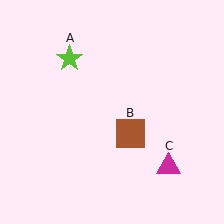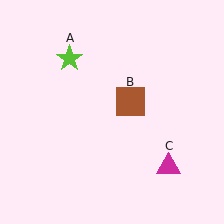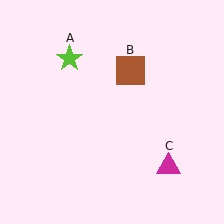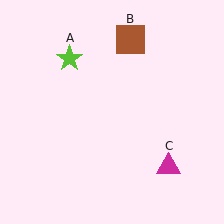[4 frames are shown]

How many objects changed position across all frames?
1 object changed position: brown square (object B).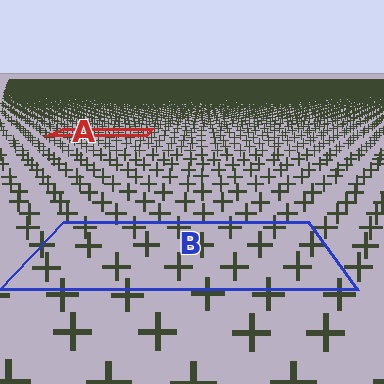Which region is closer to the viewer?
Region B is closer. The texture elements there are larger and more spread out.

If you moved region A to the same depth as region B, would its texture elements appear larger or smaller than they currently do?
They would appear larger. At a closer depth, the same texture elements are projected at a bigger on-screen size.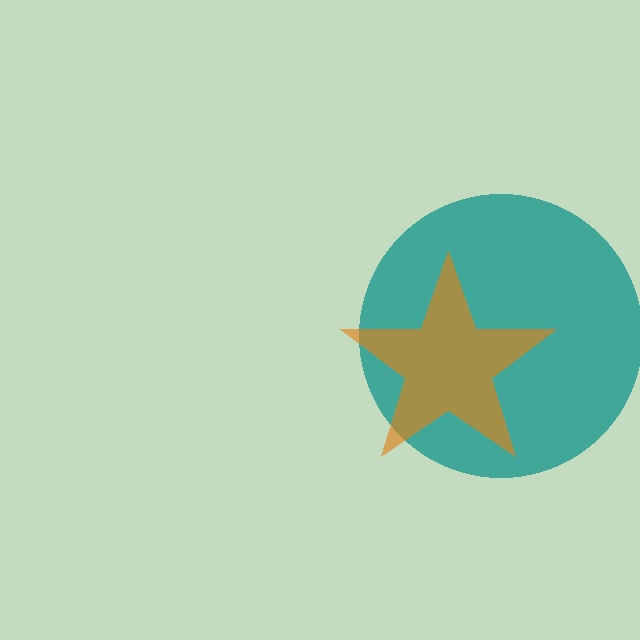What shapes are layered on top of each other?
The layered shapes are: a teal circle, an orange star.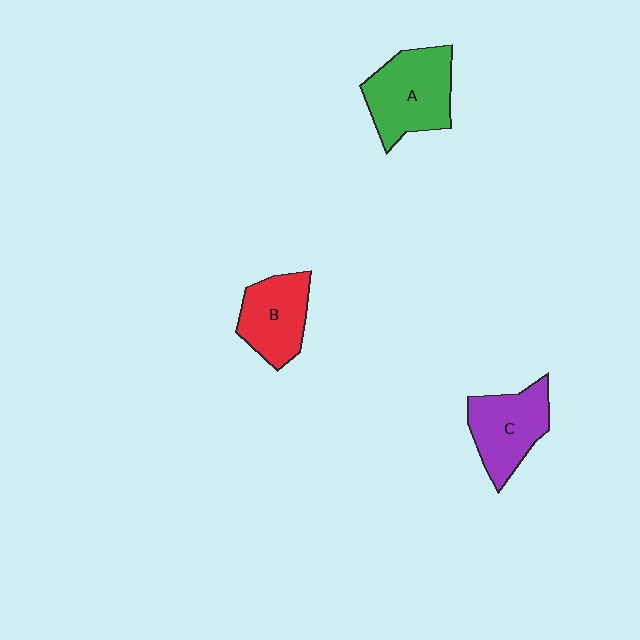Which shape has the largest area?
Shape A (green).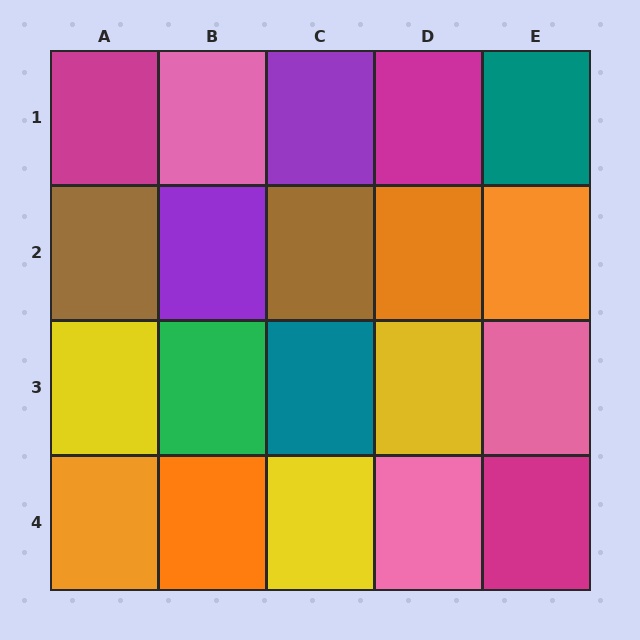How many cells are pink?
3 cells are pink.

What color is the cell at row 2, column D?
Orange.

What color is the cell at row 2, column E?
Orange.